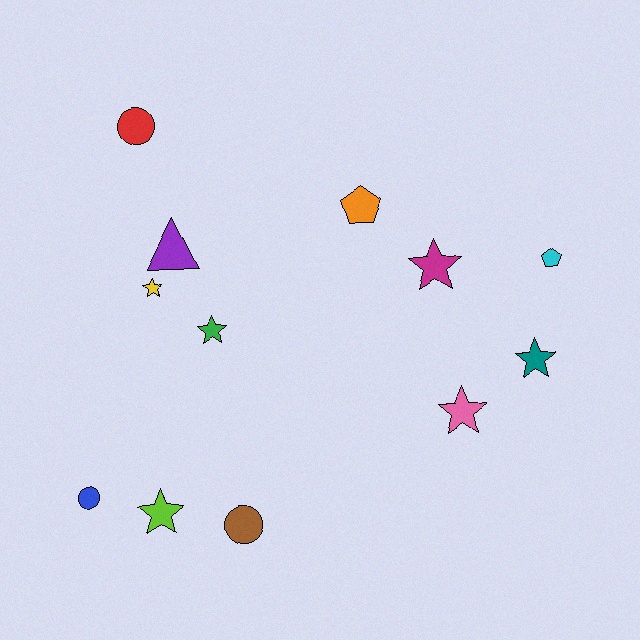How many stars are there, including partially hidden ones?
There are 6 stars.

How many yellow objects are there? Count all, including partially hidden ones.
There is 1 yellow object.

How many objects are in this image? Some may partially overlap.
There are 12 objects.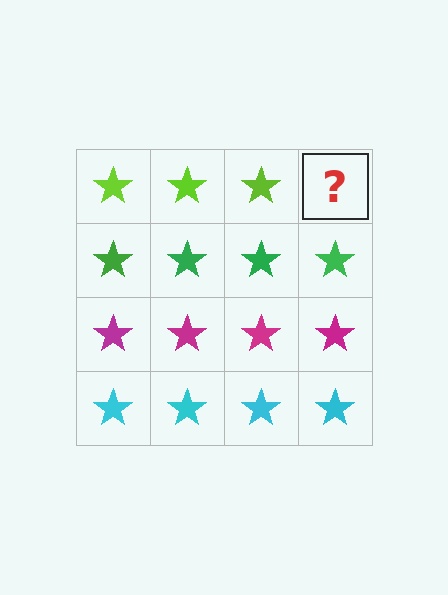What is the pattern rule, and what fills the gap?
The rule is that each row has a consistent color. The gap should be filled with a lime star.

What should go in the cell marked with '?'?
The missing cell should contain a lime star.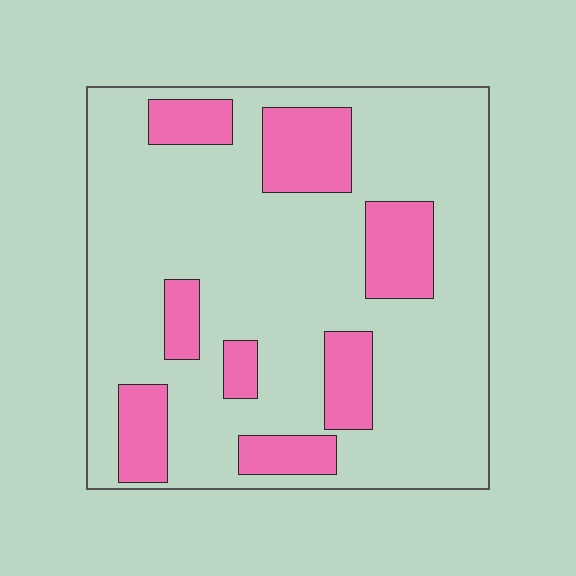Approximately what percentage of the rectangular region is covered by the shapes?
Approximately 25%.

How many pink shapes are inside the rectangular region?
8.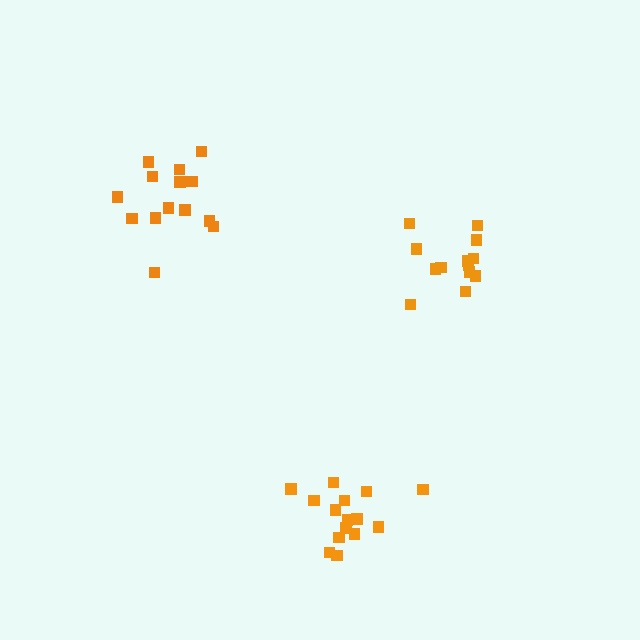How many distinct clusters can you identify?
There are 3 distinct clusters.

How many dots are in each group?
Group 1: 16 dots, Group 2: 13 dots, Group 3: 14 dots (43 total).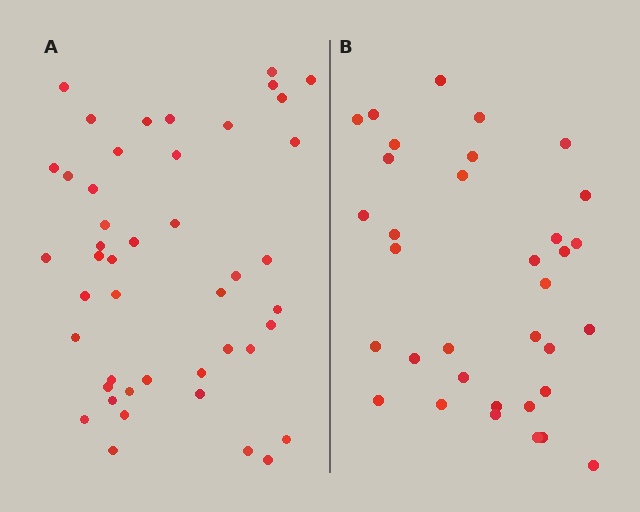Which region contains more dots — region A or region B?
Region A (the left region) has more dots.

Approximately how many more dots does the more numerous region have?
Region A has roughly 12 or so more dots than region B.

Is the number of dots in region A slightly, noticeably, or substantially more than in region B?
Region A has noticeably more, but not dramatically so. The ratio is roughly 1.3 to 1.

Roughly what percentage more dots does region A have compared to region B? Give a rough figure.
About 30% more.